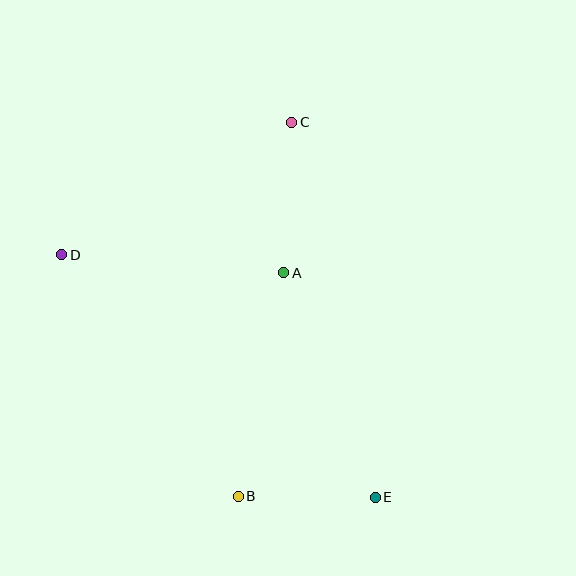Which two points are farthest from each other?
Points D and E are farthest from each other.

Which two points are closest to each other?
Points B and E are closest to each other.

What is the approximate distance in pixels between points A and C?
The distance between A and C is approximately 151 pixels.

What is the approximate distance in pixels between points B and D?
The distance between B and D is approximately 299 pixels.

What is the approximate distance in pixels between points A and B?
The distance between A and B is approximately 228 pixels.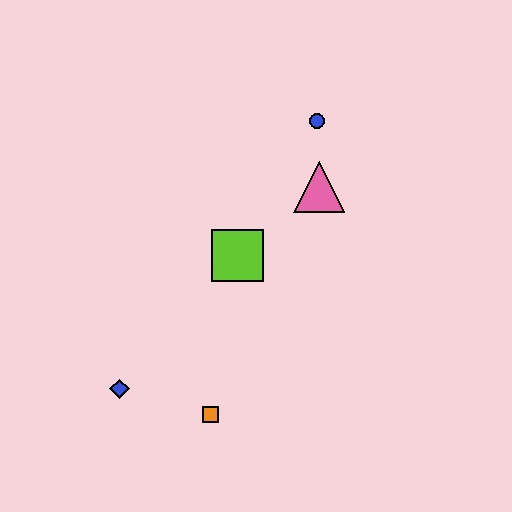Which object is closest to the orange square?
The blue diamond is closest to the orange square.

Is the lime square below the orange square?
No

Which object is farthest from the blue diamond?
The blue circle is farthest from the blue diamond.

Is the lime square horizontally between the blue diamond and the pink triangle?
Yes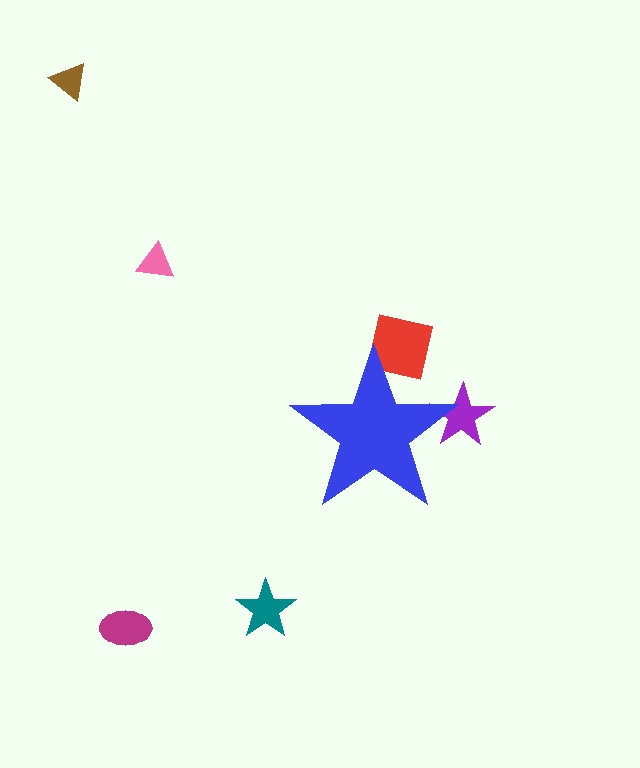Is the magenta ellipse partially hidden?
No, the magenta ellipse is fully visible.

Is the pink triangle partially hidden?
No, the pink triangle is fully visible.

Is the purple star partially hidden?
Yes, the purple star is partially hidden behind the blue star.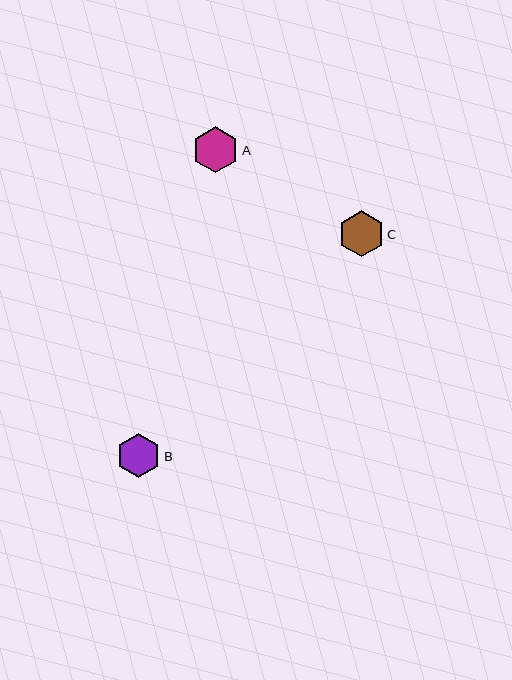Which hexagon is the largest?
Hexagon A is the largest with a size of approximately 46 pixels.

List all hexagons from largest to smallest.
From largest to smallest: A, C, B.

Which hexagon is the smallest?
Hexagon B is the smallest with a size of approximately 44 pixels.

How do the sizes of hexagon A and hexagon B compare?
Hexagon A and hexagon B are approximately the same size.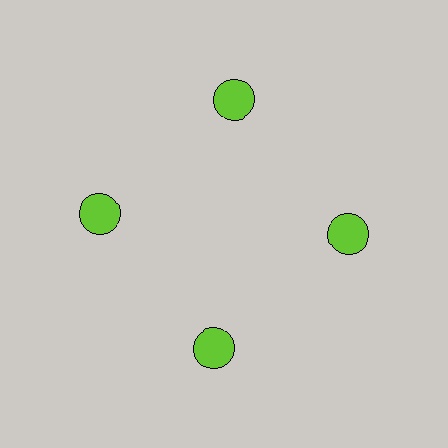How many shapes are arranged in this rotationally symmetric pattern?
There are 4 shapes, arranged in 4 groups of 1.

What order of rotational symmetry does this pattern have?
This pattern has 4-fold rotational symmetry.